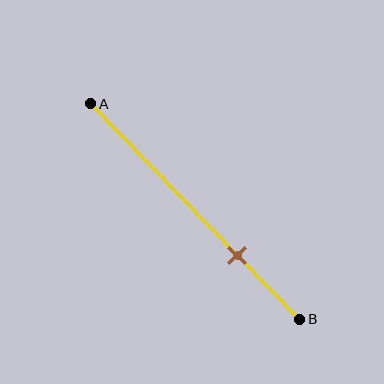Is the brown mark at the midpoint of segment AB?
No, the mark is at about 70% from A, not at the 50% midpoint.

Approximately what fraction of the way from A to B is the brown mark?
The brown mark is approximately 70% of the way from A to B.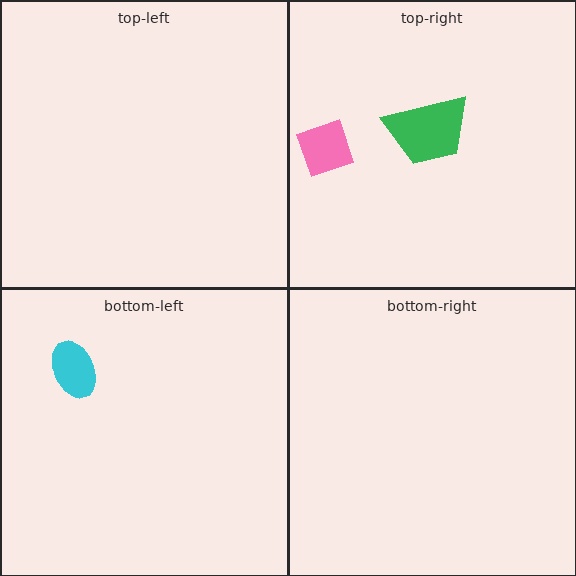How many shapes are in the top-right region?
2.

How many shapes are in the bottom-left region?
1.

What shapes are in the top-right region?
The green trapezoid, the pink diamond.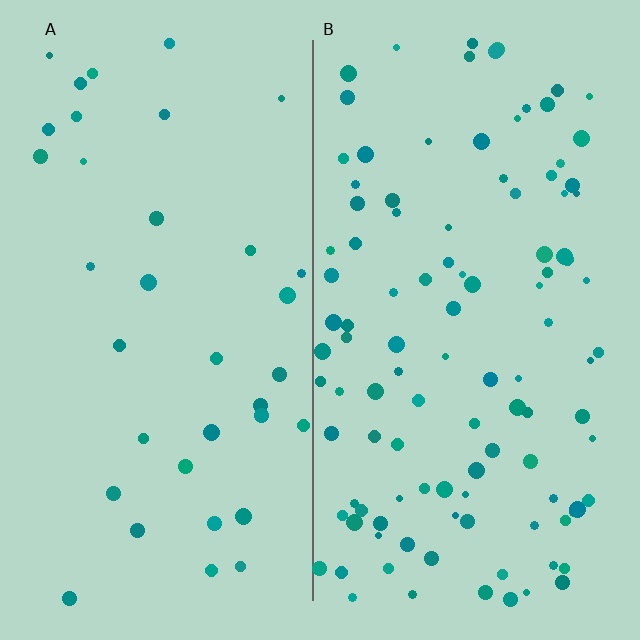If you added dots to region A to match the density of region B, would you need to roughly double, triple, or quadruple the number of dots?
Approximately triple.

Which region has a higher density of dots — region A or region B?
B (the right).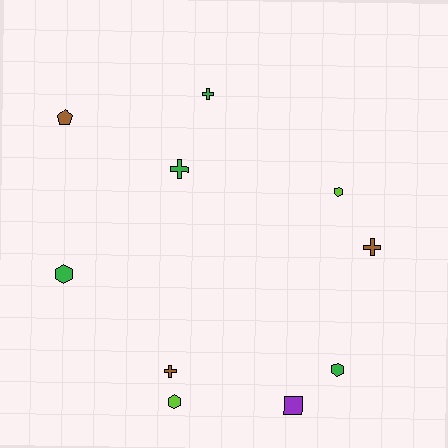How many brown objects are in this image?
There are 3 brown objects.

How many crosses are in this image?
There are 4 crosses.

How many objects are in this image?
There are 10 objects.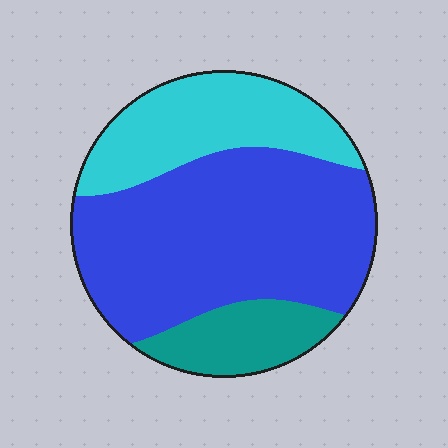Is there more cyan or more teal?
Cyan.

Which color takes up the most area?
Blue, at roughly 60%.